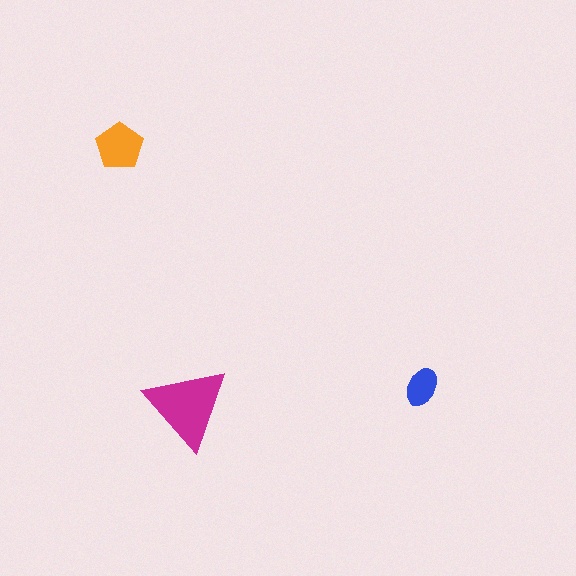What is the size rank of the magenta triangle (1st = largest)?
1st.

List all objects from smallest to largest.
The blue ellipse, the orange pentagon, the magenta triangle.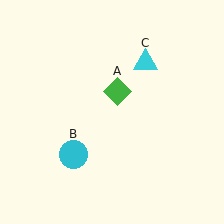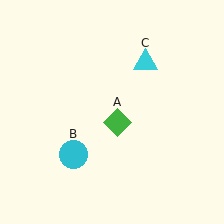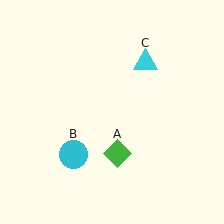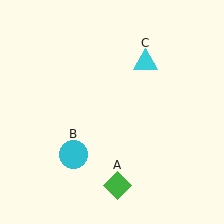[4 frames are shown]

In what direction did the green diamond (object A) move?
The green diamond (object A) moved down.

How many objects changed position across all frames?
1 object changed position: green diamond (object A).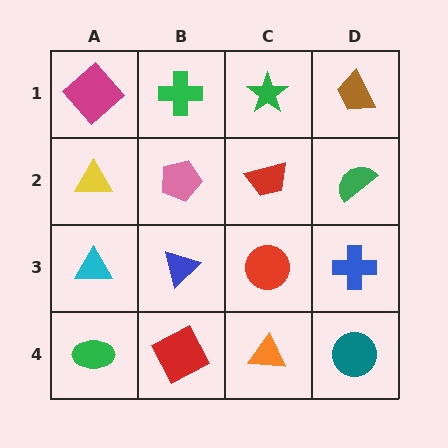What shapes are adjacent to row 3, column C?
A red trapezoid (row 2, column C), an orange triangle (row 4, column C), a blue triangle (row 3, column B), a blue cross (row 3, column D).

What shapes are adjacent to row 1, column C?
A red trapezoid (row 2, column C), a green cross (row 1, column B), a brown trapezoid (row 1, column D).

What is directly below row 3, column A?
A green ellipse.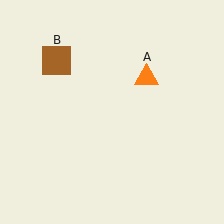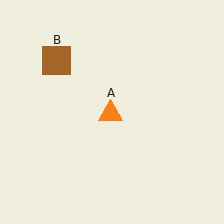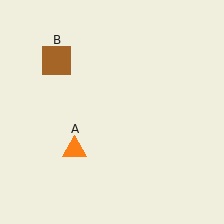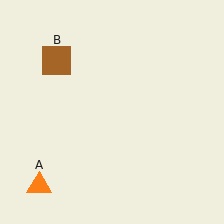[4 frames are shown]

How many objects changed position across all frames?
1 object changed position: orange triangle (object A).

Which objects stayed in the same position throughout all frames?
Brown square (object B) remained stationary.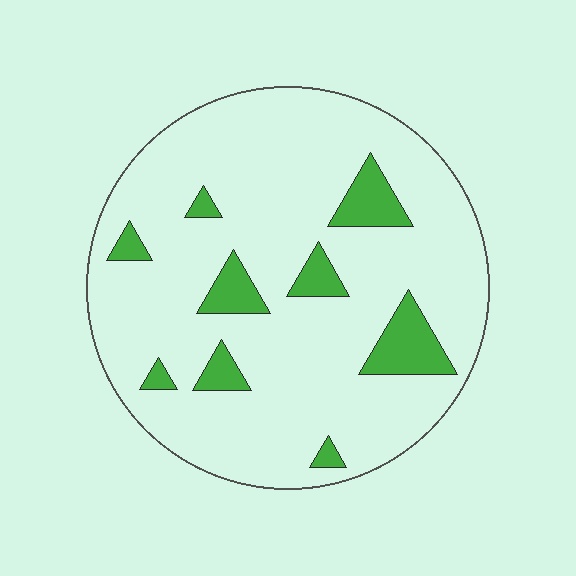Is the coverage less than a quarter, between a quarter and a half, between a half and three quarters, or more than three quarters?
Less than a quarter.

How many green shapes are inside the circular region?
9.